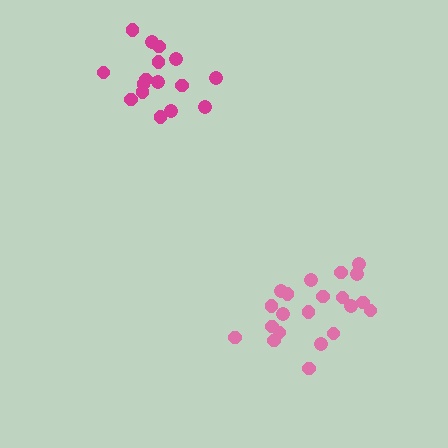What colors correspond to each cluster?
The clusters are colored: pink, magenta.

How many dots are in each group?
Group 1: 21 dots, Group 2: 16 dots (37 total).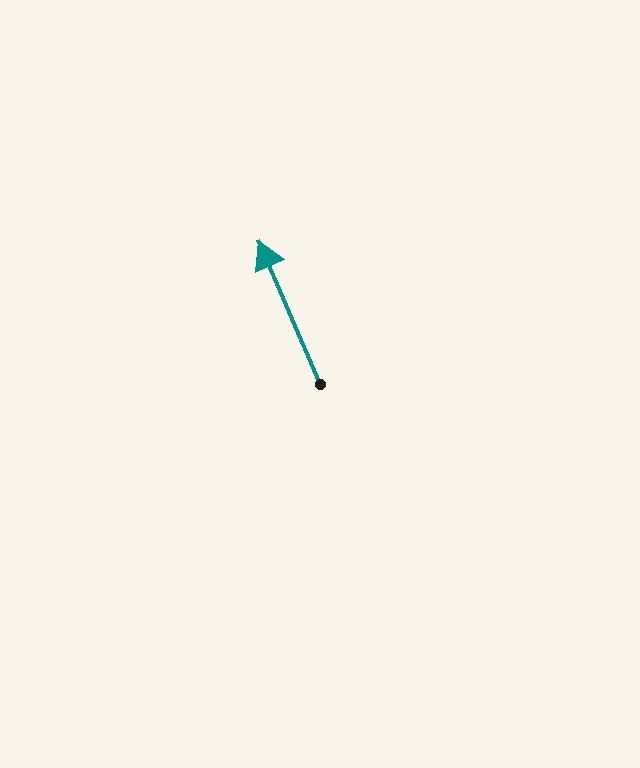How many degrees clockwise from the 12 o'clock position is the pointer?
Approximately 337 degrees.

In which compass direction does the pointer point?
Northwest.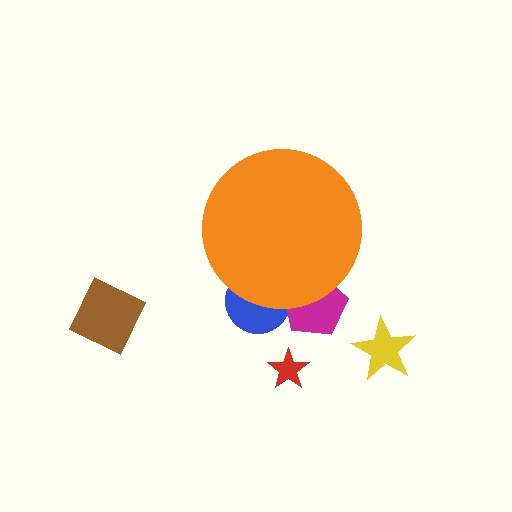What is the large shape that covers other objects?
An orange circle.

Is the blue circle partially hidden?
Yes, the blue circle is partially hidden behind the orange circle.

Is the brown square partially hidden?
No, the brown square is fully visible.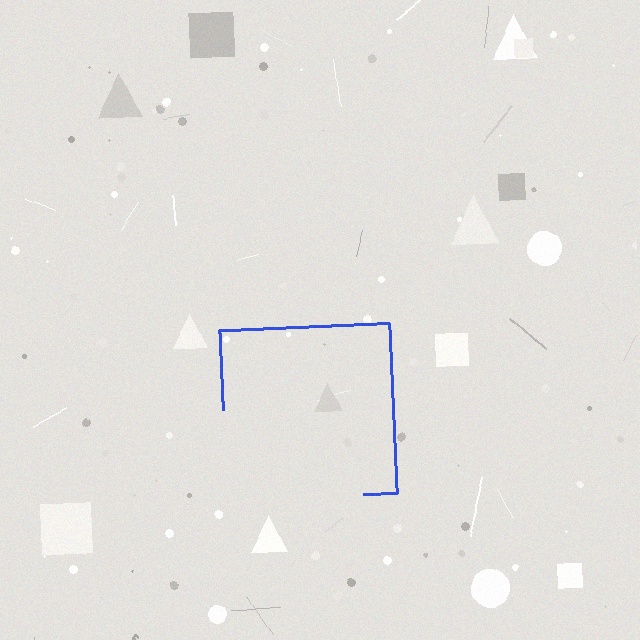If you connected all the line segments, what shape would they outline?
They would outline a square.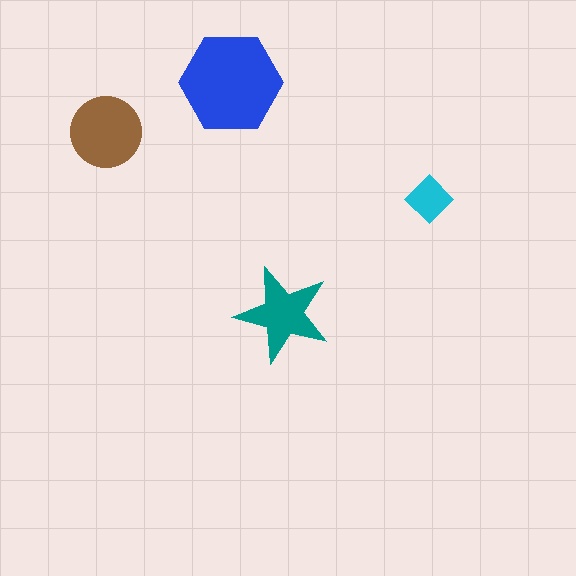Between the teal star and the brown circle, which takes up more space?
The brown circle.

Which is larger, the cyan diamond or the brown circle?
The brown circle.